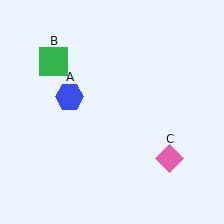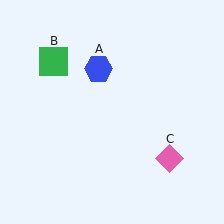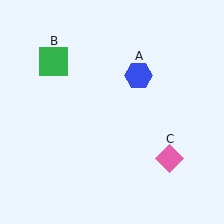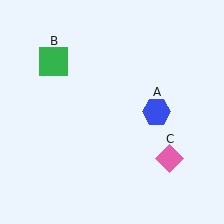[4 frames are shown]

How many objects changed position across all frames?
1 object changed position: blue hexagon (object A).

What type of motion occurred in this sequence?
The blue hexagon (object A) rotated clockwise around the center of the scene.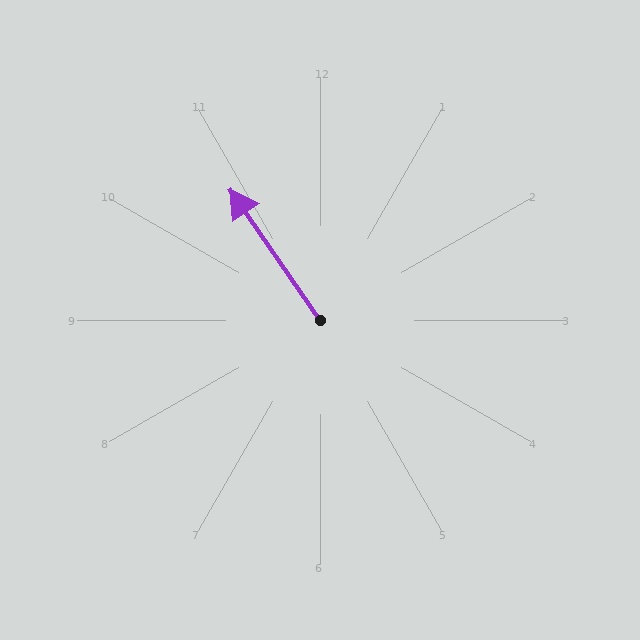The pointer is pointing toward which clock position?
Roughly 11 o'clock.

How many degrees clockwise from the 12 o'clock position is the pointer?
Approximately 325 degrees.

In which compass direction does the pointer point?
Northwest.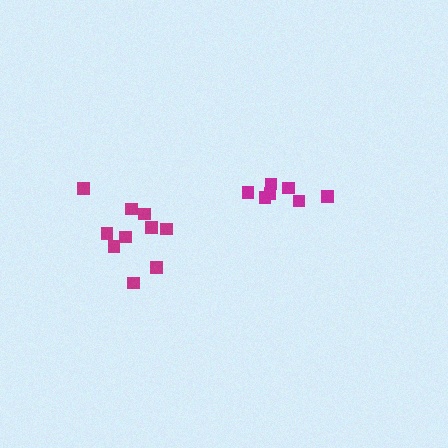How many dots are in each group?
Group 1: 10 dots, Group 2: 7 dots (17 total).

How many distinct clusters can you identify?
There are 2 distinct clusters.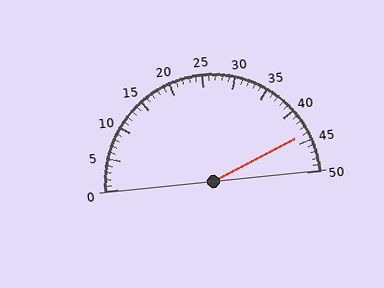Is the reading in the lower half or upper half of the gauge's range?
The reading is in the upper half of the range (0 to 50).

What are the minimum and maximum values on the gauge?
The gauge ranges from 0 to 50.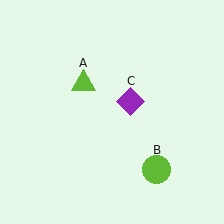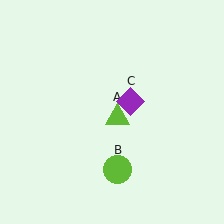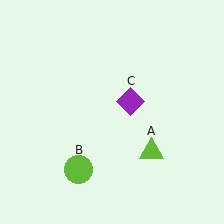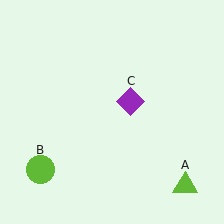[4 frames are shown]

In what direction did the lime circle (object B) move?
The lime circle (object B) moved left.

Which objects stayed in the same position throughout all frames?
Purple diamond (object C) remained stationary.